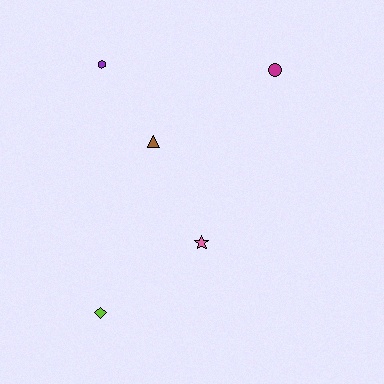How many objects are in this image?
There are 5 objects.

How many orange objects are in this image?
There are no orange objects.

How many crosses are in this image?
There are no crosses.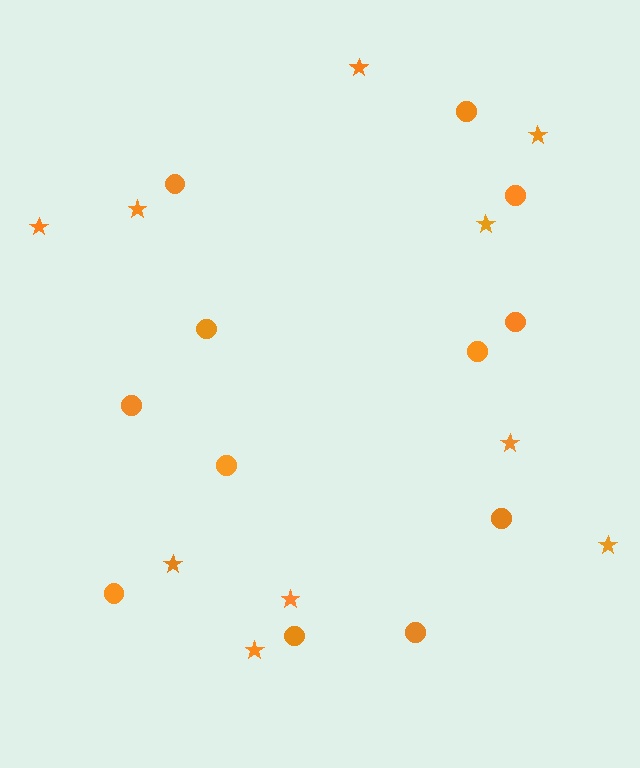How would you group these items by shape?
There are 2 groups: one group of circles (12) and one group of stars (10).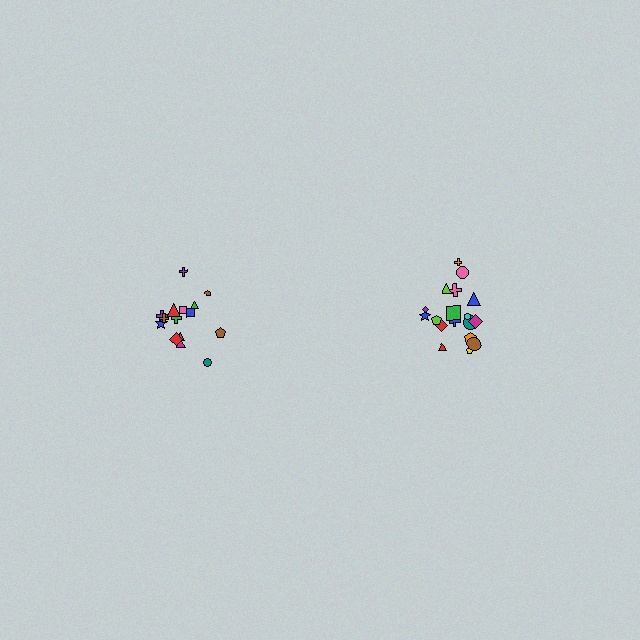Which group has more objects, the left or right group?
The right group.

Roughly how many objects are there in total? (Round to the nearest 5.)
Roughly 35 objects in total.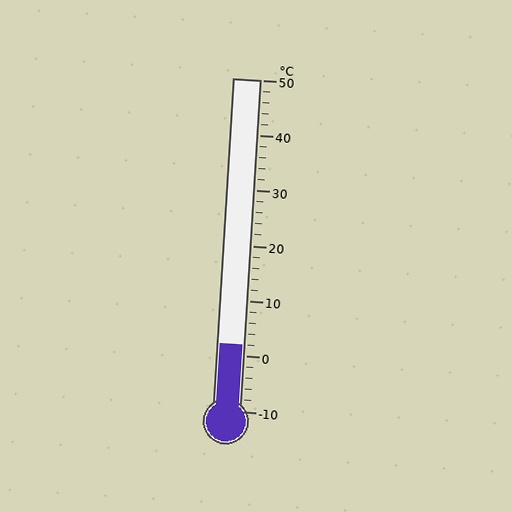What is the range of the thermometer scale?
The thermometer scale ranges from -10°C to 50°C.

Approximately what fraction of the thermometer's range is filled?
The thermometer is filled to approximately 20% of its range.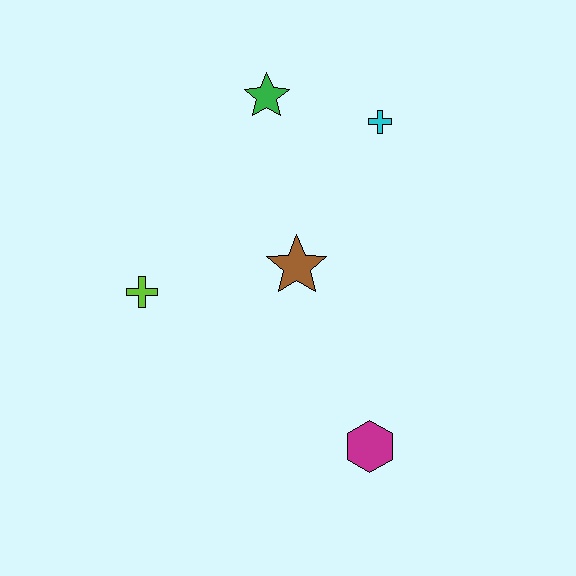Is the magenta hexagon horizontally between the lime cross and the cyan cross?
Yes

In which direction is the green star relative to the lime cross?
The green star is above the lime cross.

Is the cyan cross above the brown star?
Yes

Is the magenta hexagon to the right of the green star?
Yes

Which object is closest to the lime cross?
The brown star is closest to the lime cross.